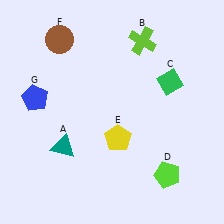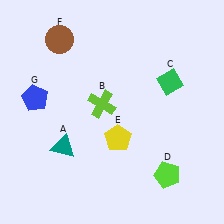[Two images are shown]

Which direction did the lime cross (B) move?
The lime cross (B) moved down.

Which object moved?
The lime cross (B) moved down.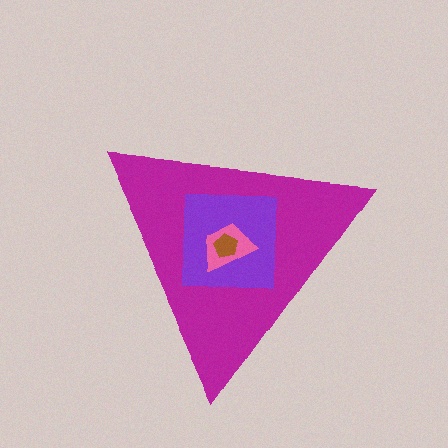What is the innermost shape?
The brown pentagon.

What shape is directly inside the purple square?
The pink trapezoid.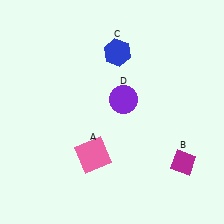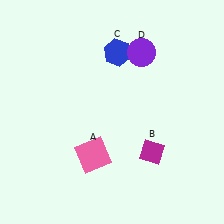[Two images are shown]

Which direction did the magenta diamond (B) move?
The magenta diamond (B) moved left.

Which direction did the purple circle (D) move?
The purple circle (D) moved up.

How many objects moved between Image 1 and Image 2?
2 objects moved between the two images.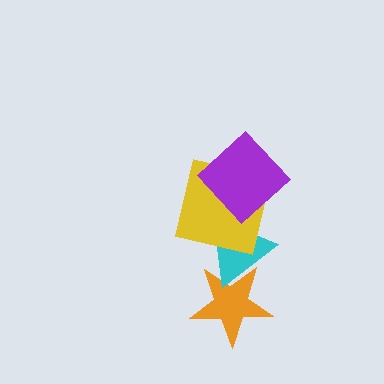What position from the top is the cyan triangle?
The cyan triangle is 3rd from the top.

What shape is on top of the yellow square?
The purple diamond is on top of the yellow square.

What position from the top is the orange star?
The orange star is 4th from the top.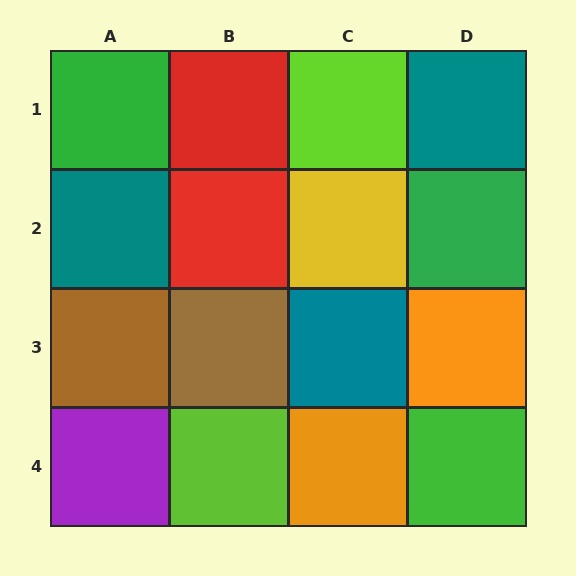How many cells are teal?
3 cells are teal.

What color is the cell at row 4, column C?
Orange.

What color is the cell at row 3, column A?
Brown.